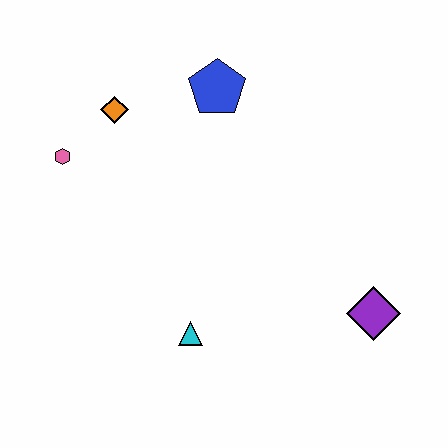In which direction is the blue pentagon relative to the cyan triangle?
The blue pentagon is above the cyan triangle.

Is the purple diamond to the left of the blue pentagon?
No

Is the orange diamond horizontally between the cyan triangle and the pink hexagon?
Yes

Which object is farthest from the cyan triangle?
The blue pentagon is farthest from the cyan triangle.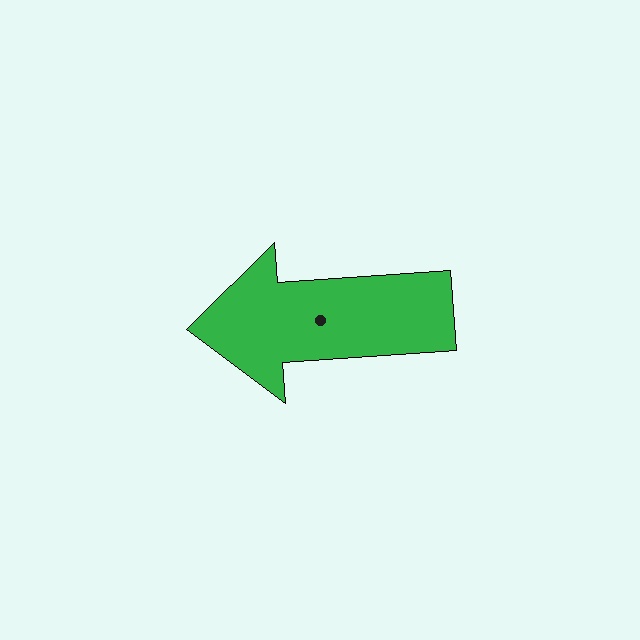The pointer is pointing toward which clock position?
Roughly 9 o'clock.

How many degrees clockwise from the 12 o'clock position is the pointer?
Approximately 266 degrees.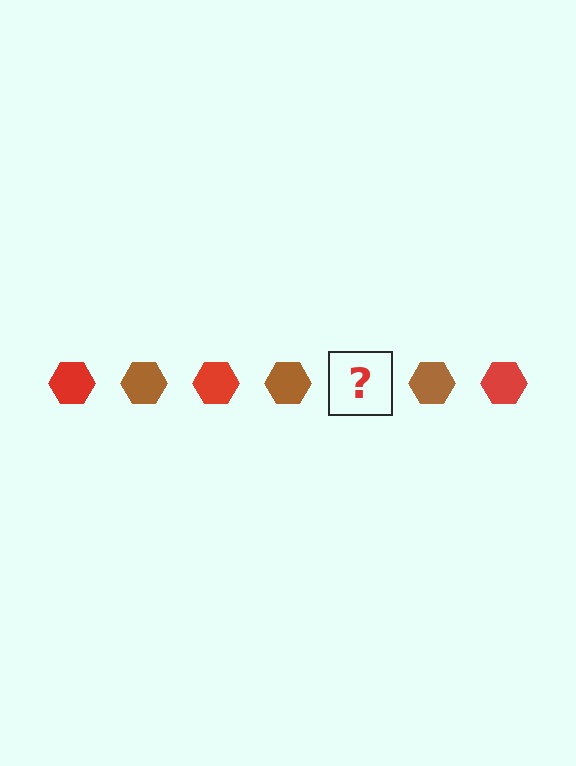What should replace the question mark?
The question mark should be replaced with a red hexagon.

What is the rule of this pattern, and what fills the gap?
The rule is that the pattern cycles through red, brown hexagons. The gap should be filled with a red hexagon.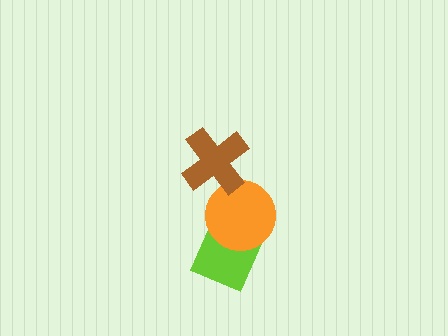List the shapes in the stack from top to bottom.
From top to bottom: the brown cross, the orange circle, the lime diamond.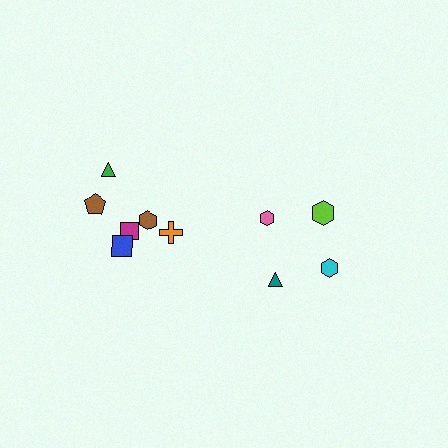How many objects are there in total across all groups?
There are 10 objects.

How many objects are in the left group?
There are 6 objects.